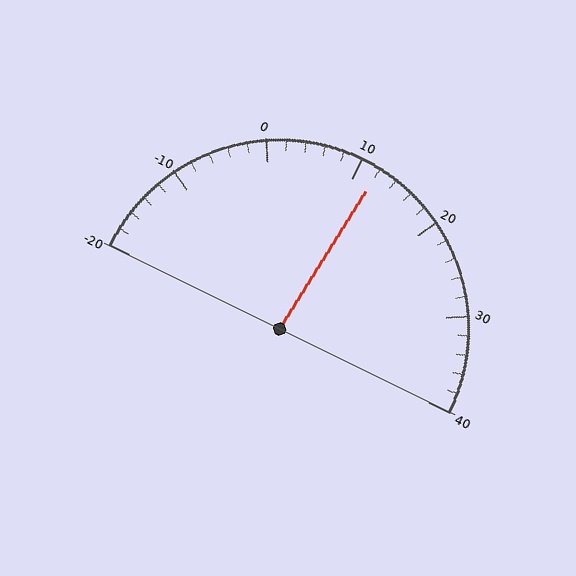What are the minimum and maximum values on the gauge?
The gauge ranges from -20 to 40.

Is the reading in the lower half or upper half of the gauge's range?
The reading is in the upper half of the range (-20 to 40).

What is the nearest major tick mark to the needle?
The nearest major tick mark is 10.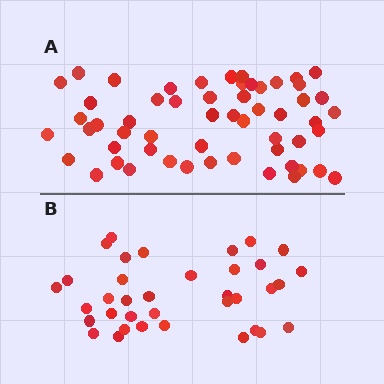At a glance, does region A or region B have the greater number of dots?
Region A (the top region) has more dots.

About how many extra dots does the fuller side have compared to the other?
Region A has approximately 20 more dots than region B.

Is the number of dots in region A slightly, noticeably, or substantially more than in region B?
Region A has substantially more. The ratio is roughly 1.6 to 1.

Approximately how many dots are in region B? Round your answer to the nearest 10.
About 40 dots. (The exact count is 36, which rounds to 40.)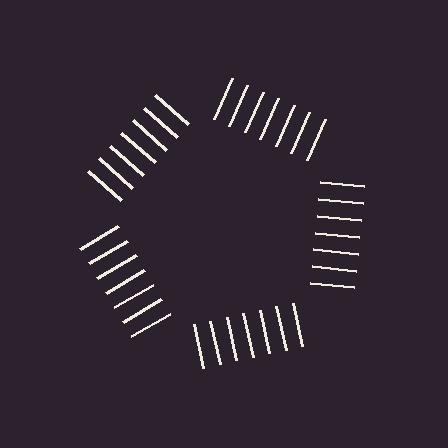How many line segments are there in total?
35 — 7 along each of the 5 edges.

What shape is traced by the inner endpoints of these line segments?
An illusory pentagon — the line segments terminate on its edges but no continuous stroke is drawn.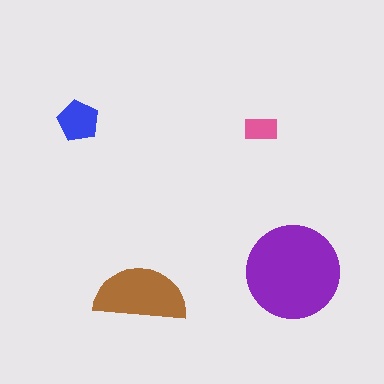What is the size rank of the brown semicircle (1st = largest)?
2nd.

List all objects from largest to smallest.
The purple circle, the brown semicircle, the blue pentagon, the pink rectangle.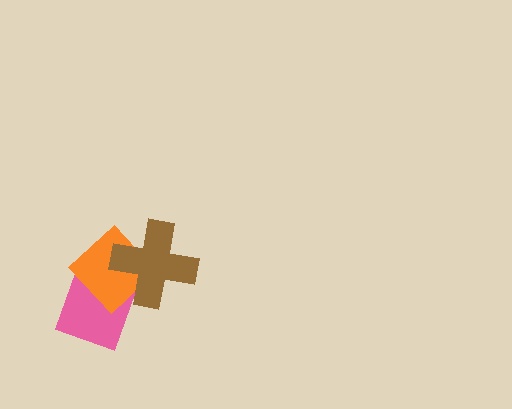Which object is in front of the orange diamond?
The brown cross is in front of the orange diamond.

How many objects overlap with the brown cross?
2 objects overlap with the brown cross.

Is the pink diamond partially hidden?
Yes, it is partially covered by another shape.